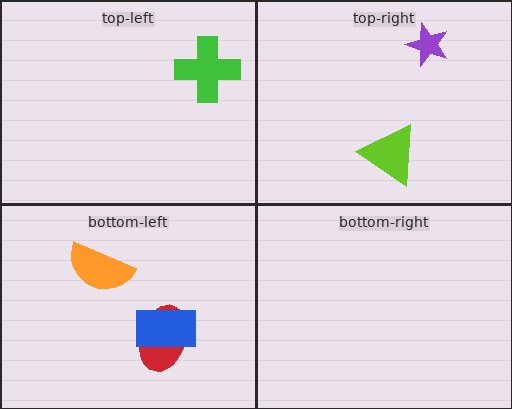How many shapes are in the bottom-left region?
3.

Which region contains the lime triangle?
The top-right region.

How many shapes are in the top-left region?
1.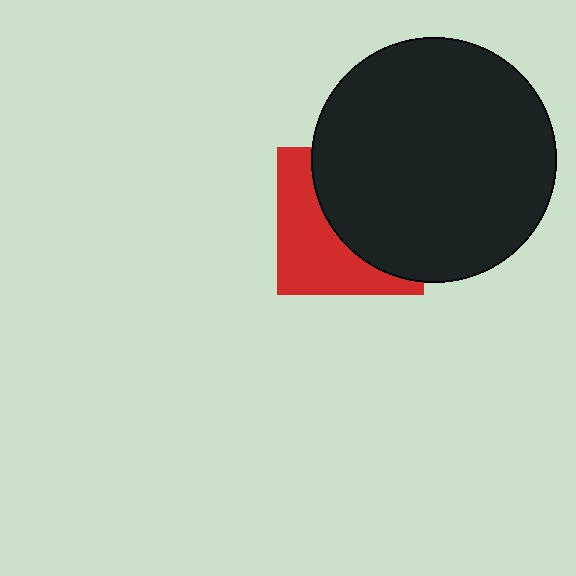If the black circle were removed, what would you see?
You would see the complete red square.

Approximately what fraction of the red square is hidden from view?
Roughly 55% of the red square is hidden behind the black circle.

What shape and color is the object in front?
The object in front is a black circle.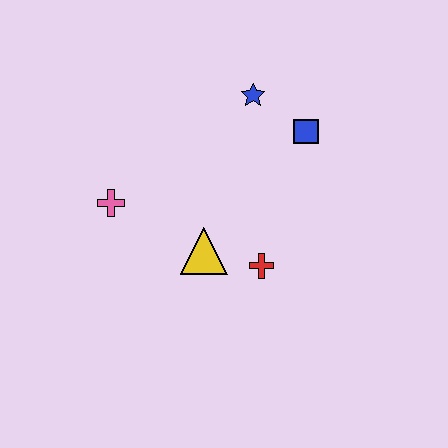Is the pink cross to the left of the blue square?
Yes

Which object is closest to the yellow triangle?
The red cross is closest to the yellow triangle.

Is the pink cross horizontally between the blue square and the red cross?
No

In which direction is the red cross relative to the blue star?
The red cross is below the blue star.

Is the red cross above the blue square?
No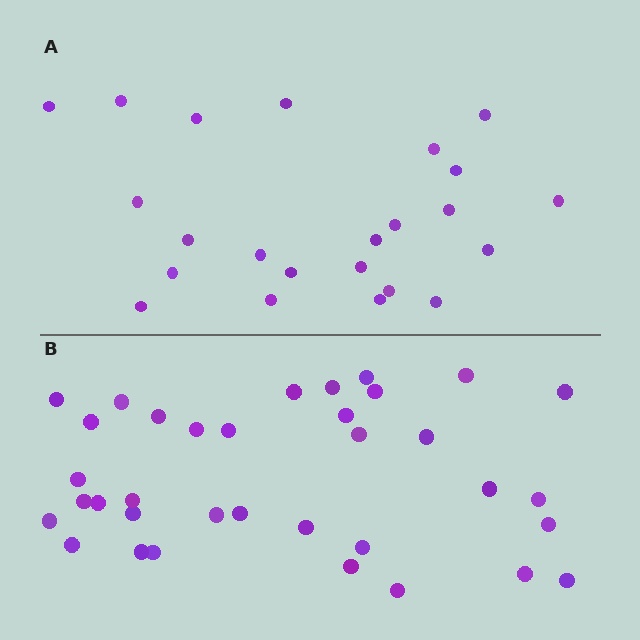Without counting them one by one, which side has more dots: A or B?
Region B (the bottom region) has more dots.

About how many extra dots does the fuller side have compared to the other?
Region B has roughly 12 or so more dots than region A.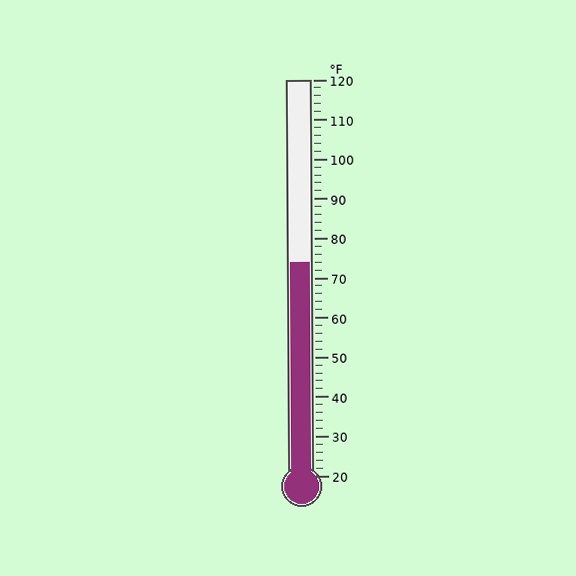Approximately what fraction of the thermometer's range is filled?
The thermometer is filled to approximately 55% of its range.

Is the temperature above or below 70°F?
The temperature is above 70°F.